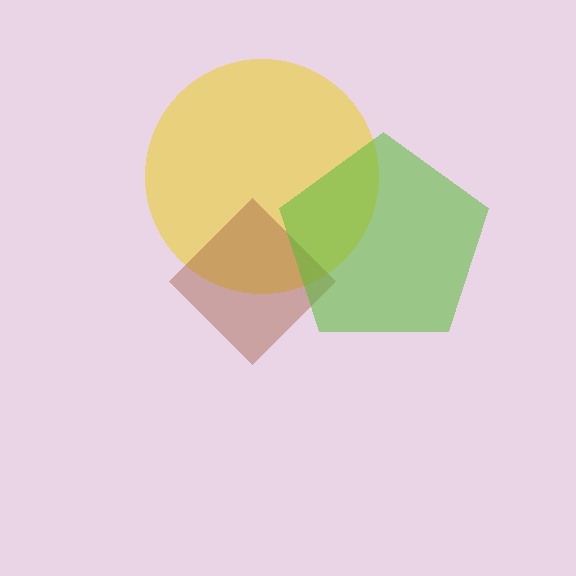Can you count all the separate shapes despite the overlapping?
Yes, there are 3 separate shapes.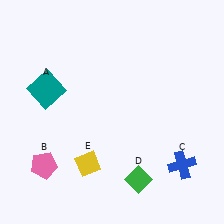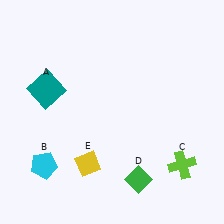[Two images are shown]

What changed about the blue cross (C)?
In Image 1, C is blue. In Image 2, it changed to lime.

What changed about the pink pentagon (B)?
In Image 1, B is pink. In Image 2, it changed to cyan.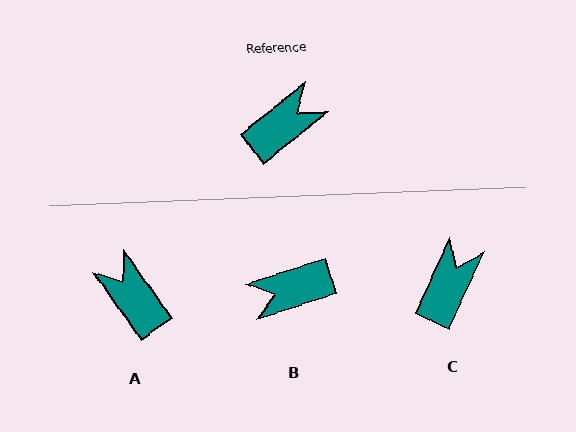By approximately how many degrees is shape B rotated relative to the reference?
Approximately 159 degrees counter-clockwise.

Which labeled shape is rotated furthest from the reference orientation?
B, about 159 degrees away.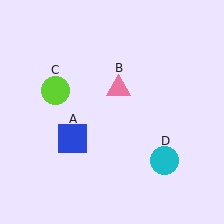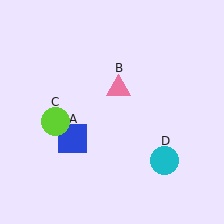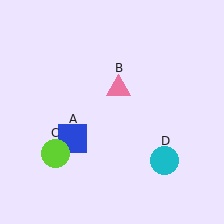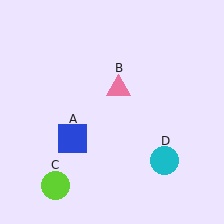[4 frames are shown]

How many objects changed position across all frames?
1 object changed position: lime circle (object C).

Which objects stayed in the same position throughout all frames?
Blue square (object A) and pink triangle (object B) and cyan circle (object D) remained stationary.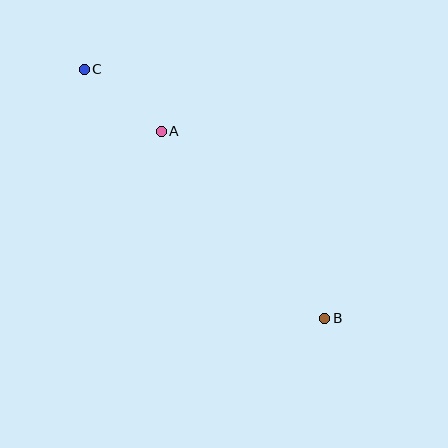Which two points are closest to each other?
Points A and C are closest to each other.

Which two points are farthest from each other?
Points B and C are farthest from each other.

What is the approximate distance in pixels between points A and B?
The distance between A and B is approximately 248 pixels.